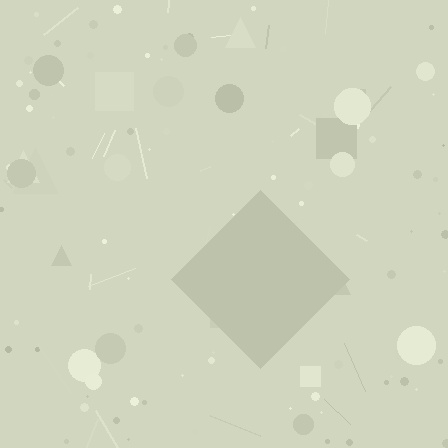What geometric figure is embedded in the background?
A diamond is embedded in the background.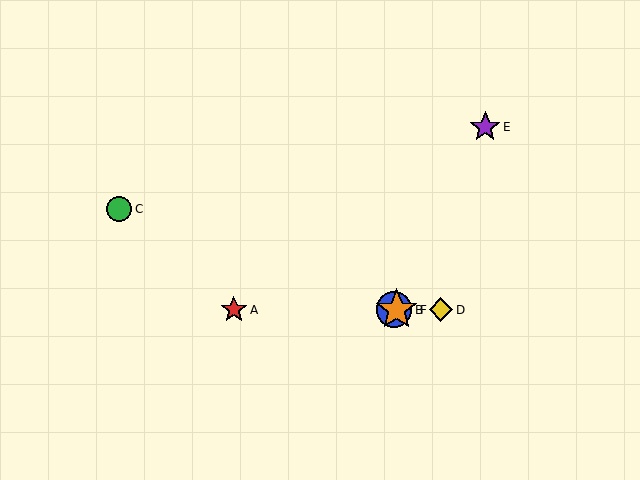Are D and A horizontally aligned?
Yes, both are at y≈310.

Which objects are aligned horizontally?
Objects A, B, D, F are aligned horizontally.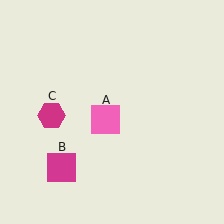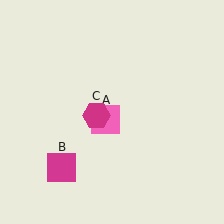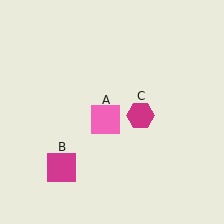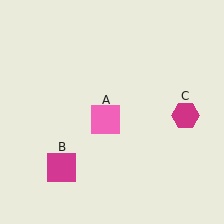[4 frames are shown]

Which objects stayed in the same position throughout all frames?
Pink square (object A) and magenta square (object B) remained stationary.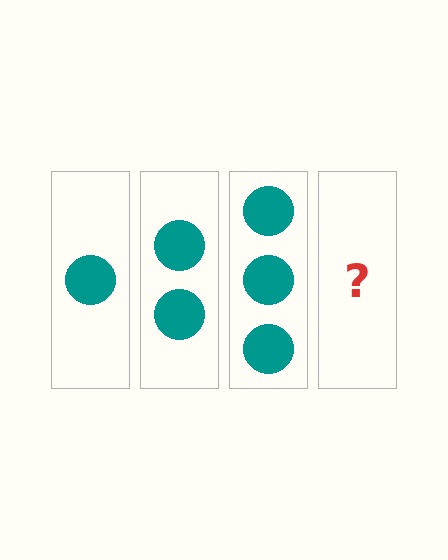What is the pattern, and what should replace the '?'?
The pattern is that each step adds one more circle. The '?' should be 4 circles.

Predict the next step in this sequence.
The next step is 4 circles.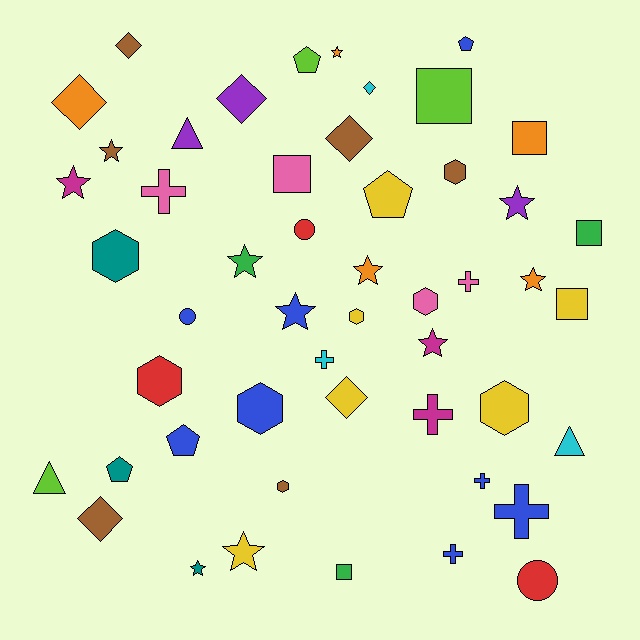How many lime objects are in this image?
There are 3 lime objects.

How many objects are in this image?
There are 50 objects.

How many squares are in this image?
There are 6 squares.